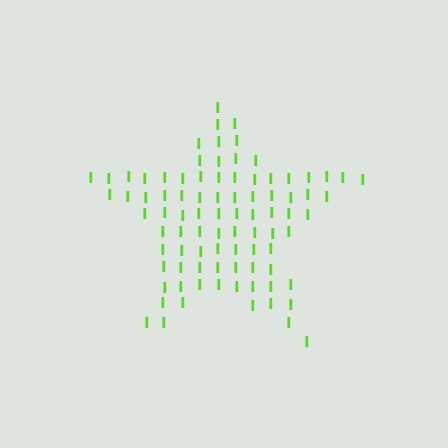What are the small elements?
The small elements are letter I's.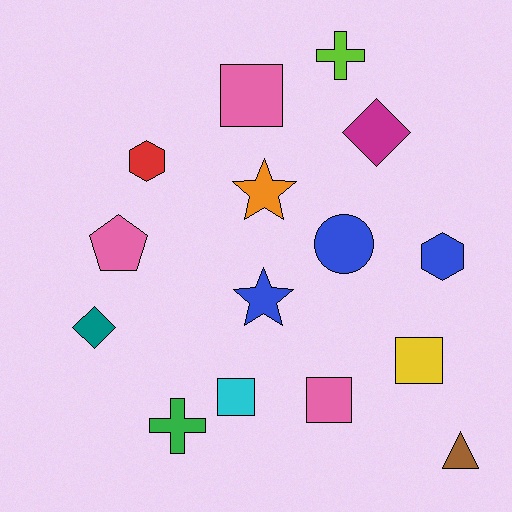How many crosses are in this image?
There are 2 crosses.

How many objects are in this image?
There are 15 objects.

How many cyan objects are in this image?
There is 1 cyan object.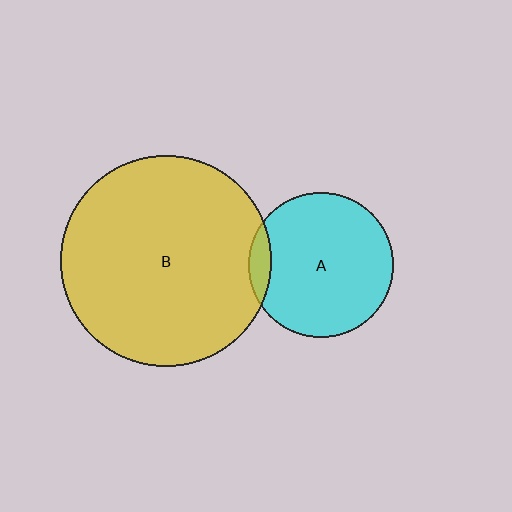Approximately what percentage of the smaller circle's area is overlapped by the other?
Approximately 10%.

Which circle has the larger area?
Circle B (yellow).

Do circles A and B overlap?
Yes.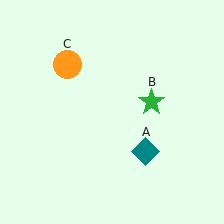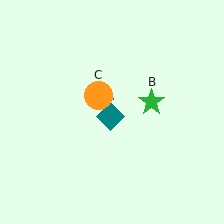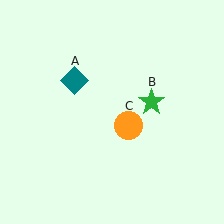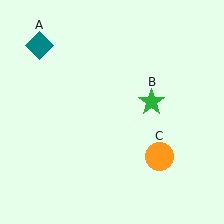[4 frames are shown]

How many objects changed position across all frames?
2 objects changed position: teal diamond (object A), orange circle (object C).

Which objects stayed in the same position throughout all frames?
Green star (object B) remained stationary.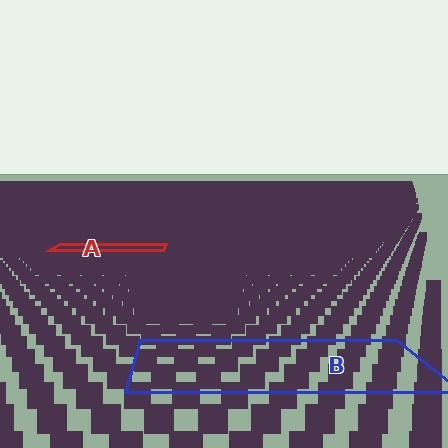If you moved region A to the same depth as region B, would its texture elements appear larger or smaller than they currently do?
They would appear larger. At a closer depth, the same texture elements are projected at a bigger on-screen size.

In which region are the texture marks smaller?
The texture marks are smaller in region A, because it is farther away.